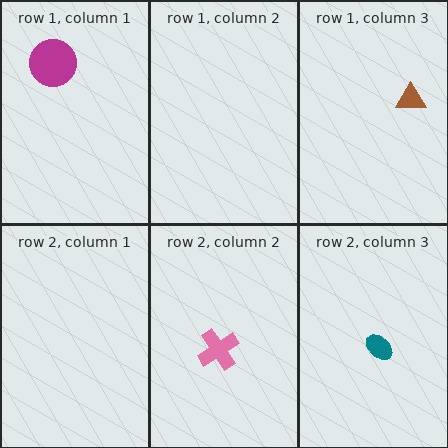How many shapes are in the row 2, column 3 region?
1.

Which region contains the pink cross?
The row 2, column 2 region.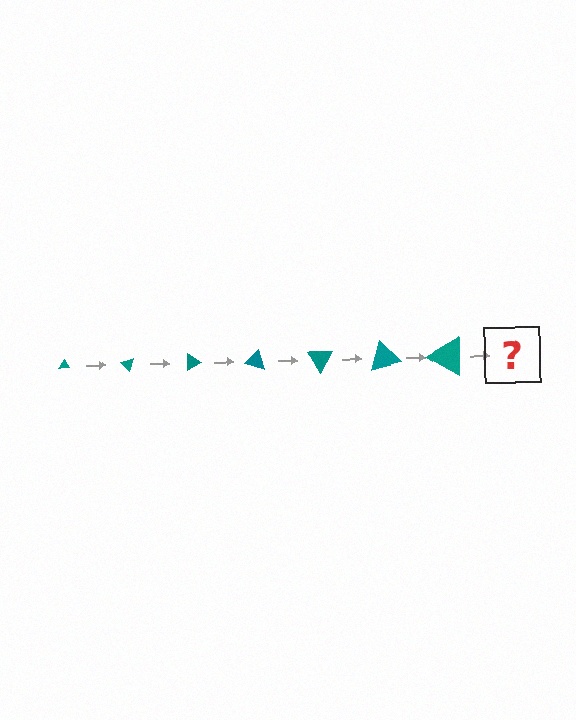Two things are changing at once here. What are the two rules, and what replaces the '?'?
The two rules are that the triangle grows larger each step and it rotates 45 degrees each step. The '?' should be a triangle, larger than the previous one and rotated 315 degrees from the start.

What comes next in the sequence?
The next element should be a triangle, larger than the previous one and rotated 315 degrees from the start.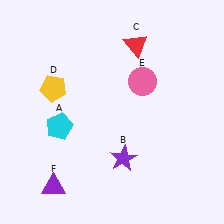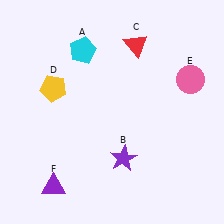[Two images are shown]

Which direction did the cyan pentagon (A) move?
The cyan pentagon (A) moved up.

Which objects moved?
The objects that moved are: the cyan pentagon (A), the pink circle (E).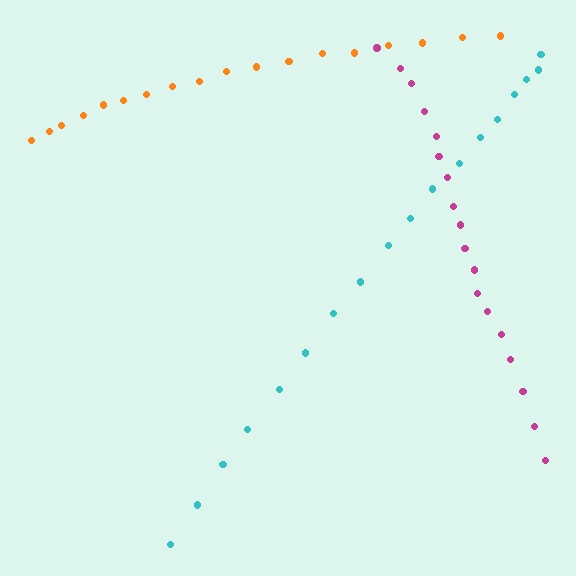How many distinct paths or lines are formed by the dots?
There are 3 distinct paths.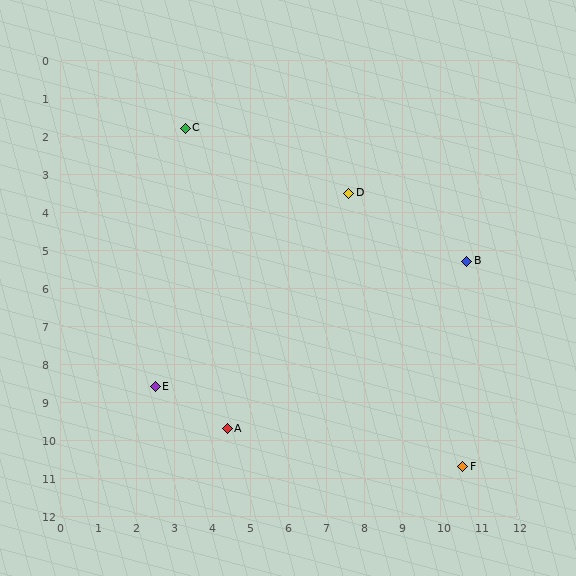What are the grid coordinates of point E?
Point E is at approximately (2.5, 8.6).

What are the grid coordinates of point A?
Point A is at approximately (4.4, 9.7).